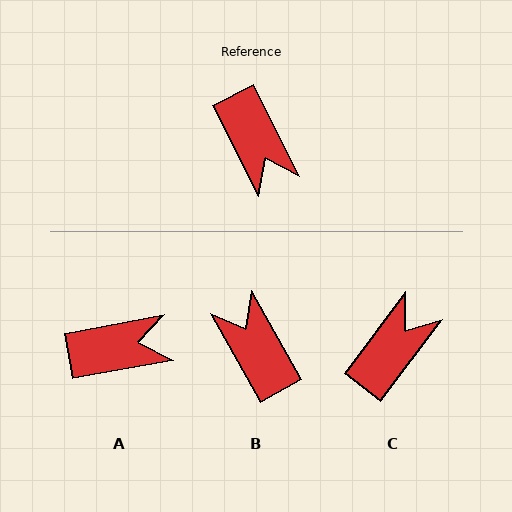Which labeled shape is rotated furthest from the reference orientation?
B, about 177 degrees away.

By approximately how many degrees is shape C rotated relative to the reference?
Approximately 116 degrees counter-clockwise.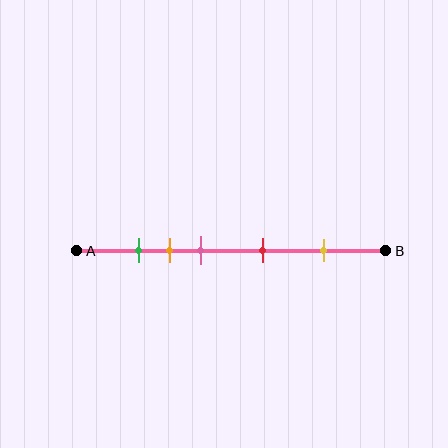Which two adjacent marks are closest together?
The green and orange marks are the closest adjacent pair.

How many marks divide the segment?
There are 5 marks dividing the segment.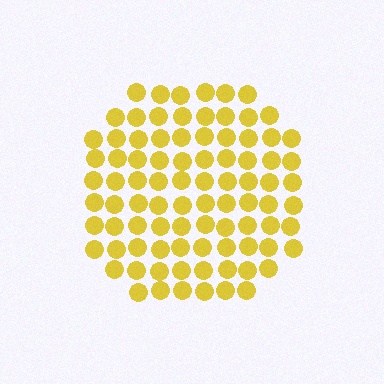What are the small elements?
The small elements are circles.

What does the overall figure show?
The overall figure shows a circle.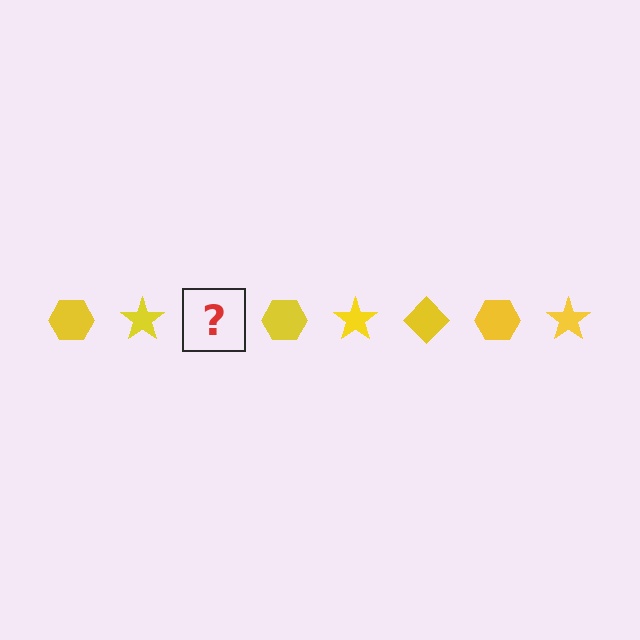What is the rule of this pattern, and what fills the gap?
The rule is that the pattern cycles through hexagon, star, diamond shapes in yellow. The gap should be filled with a yellow diamond.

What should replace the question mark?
The question mark should be replaced with a yellow diamond.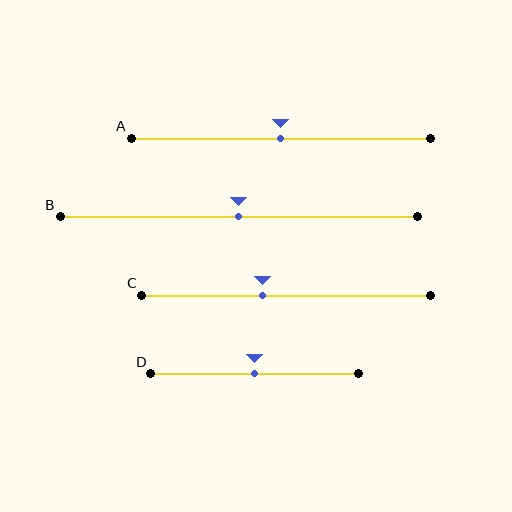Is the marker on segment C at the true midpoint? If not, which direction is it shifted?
No, the marker on segment C is shifted to the left by about 8% of the segment length.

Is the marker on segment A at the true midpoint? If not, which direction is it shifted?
Yes, the marker on segment A is at the true midpoint.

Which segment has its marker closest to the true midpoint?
Segment A has its marker closest to the true midpoint.